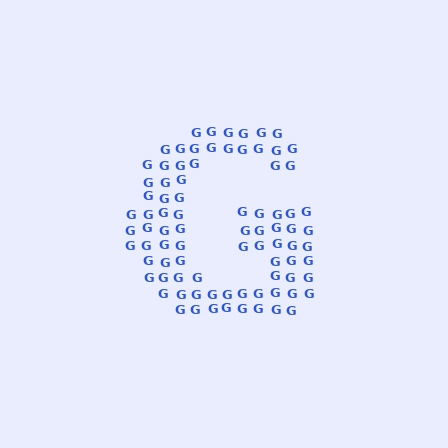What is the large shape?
The large shape is the letter G.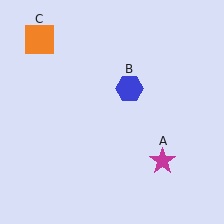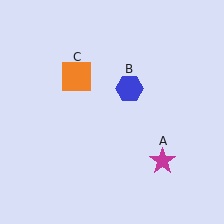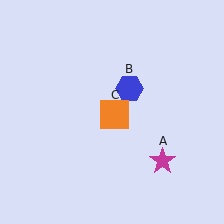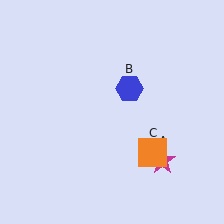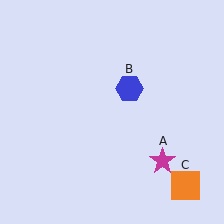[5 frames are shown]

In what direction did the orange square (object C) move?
The orange square (object C) moved down and to the right.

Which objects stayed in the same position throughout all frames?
Magenta star (object A) and blue hexagon (object B) remained stationary.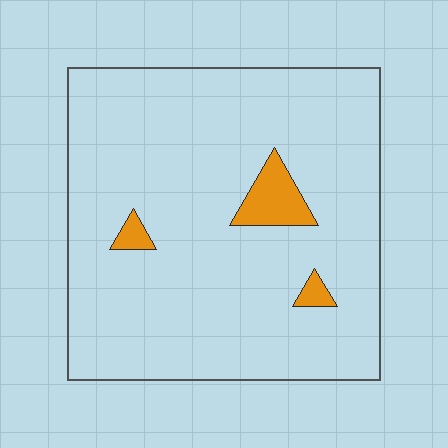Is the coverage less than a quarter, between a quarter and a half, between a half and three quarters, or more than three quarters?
Less than a quarter.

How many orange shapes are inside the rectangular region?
3.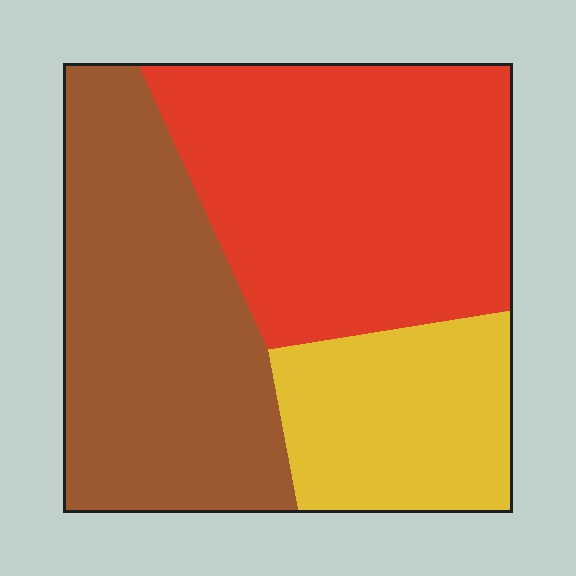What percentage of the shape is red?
Red covers about 40% of the shape.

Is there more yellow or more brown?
Brown.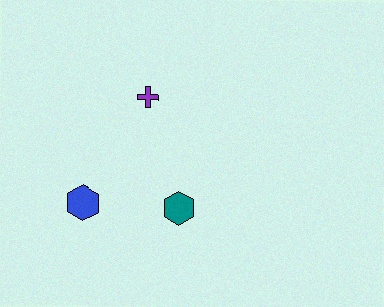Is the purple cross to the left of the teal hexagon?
Yes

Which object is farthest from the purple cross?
The blue hexagon is farthest from the purple cross.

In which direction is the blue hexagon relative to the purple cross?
The blue hexagon is below the purple cross.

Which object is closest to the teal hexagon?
The blue hexagon is closest to the teal hexagon.